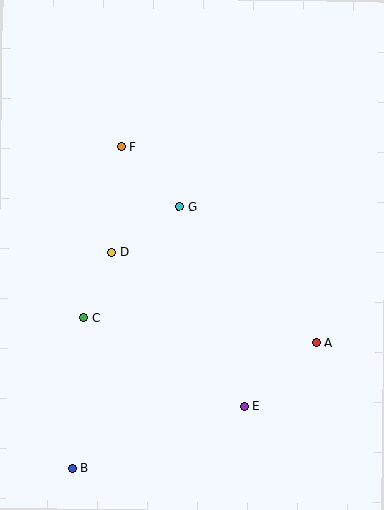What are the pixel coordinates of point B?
Point B is at (72, 468).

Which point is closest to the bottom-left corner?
Point B is closest to the bottom-left corner.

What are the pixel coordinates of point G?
Point G is at (179, 207).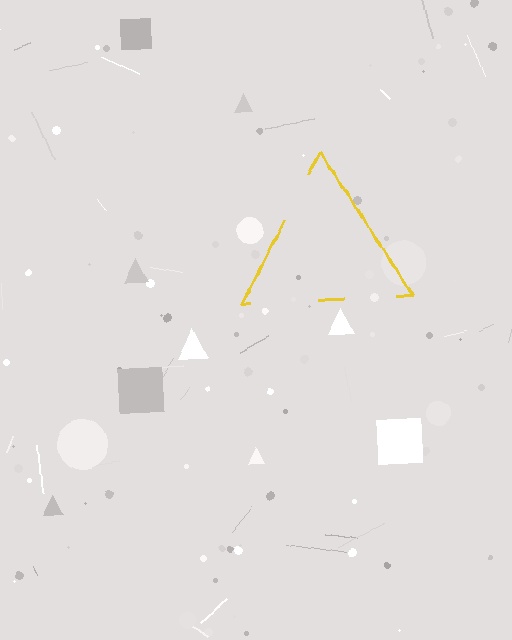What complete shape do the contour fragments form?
The contour fragments form a triangle.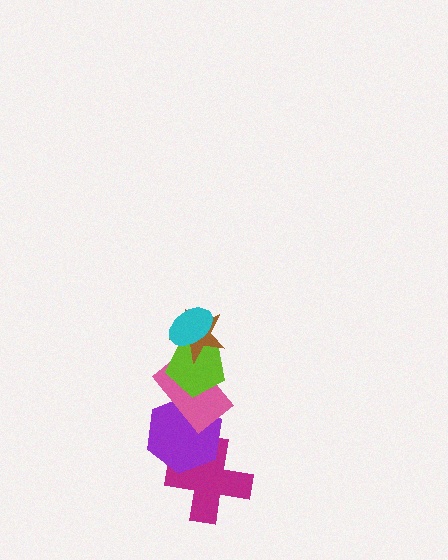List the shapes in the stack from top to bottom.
From top to bottom: the cyan ellipse, the brown star, the lime pentagon, the pink rectangle, the purple hexagon, the magenta cross.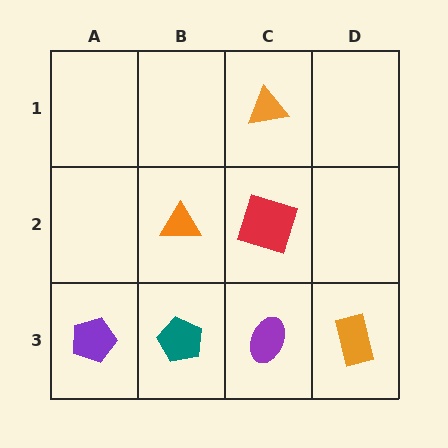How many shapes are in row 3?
4 shapes.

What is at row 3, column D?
An orange rectangle.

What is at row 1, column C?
An orange triangle.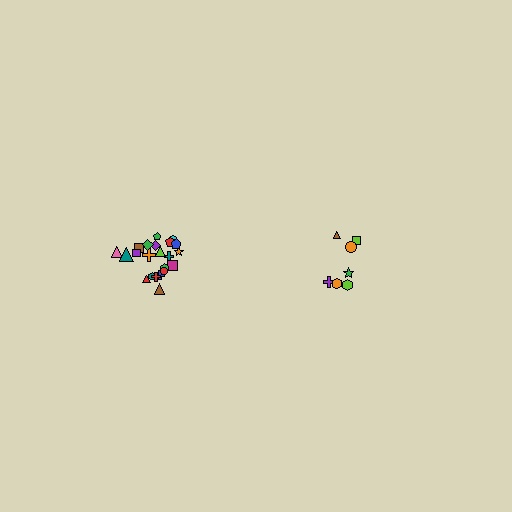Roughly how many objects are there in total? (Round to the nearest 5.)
Roughly 30 objects in total.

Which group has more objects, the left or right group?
The left group.